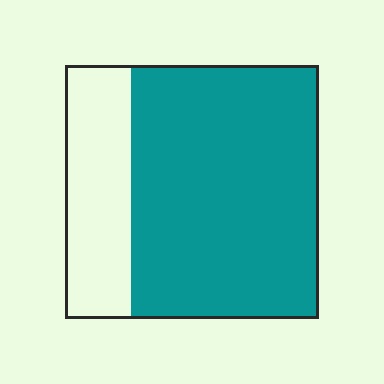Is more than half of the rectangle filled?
Yes.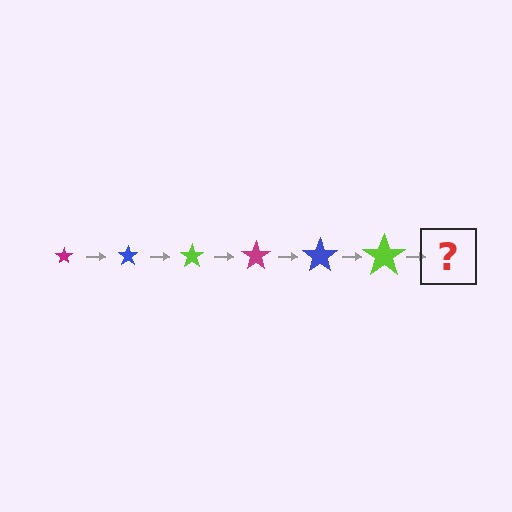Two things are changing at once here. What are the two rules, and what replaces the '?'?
The two rules are that the star grows larger each step and the color cycles through magenta, blue, and lime. The '?' should be a magenta star, larger than the previous one.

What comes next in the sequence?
The next element should be a magenta star, larger than the previous one.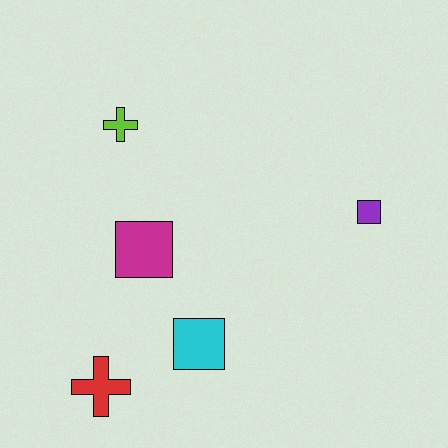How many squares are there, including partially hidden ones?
There are 3 squares.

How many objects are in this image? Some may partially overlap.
There are 5 objects.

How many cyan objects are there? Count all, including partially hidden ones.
There is 1 cyan object.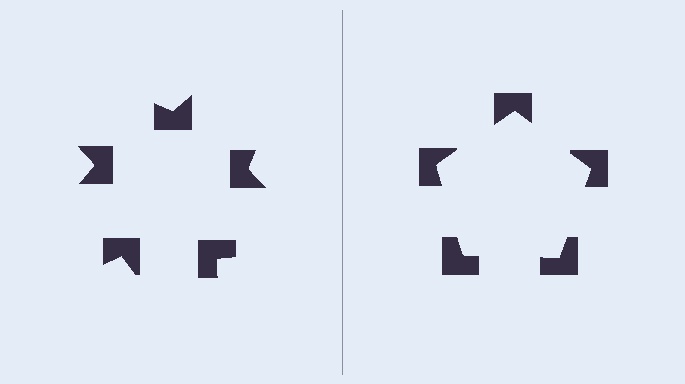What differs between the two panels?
The notched squares are positioned identically on both sides; only the wedge orientations differ. On the right they align to a pentagon; on the left they are misaligned.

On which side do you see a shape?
An illusory pentagon appears on the right side. On the left side the wedge cuts are rotated, so no coherent shape forms.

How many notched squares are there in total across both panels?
10 — 5 on each side.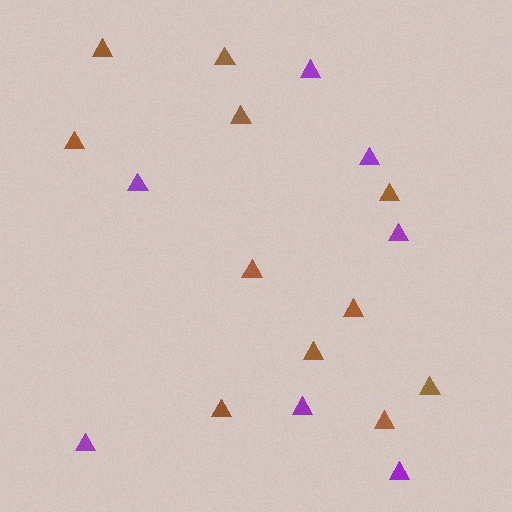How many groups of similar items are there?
There are 2 groups: one group of purple triangles (7) and one group of brown triangles (11).